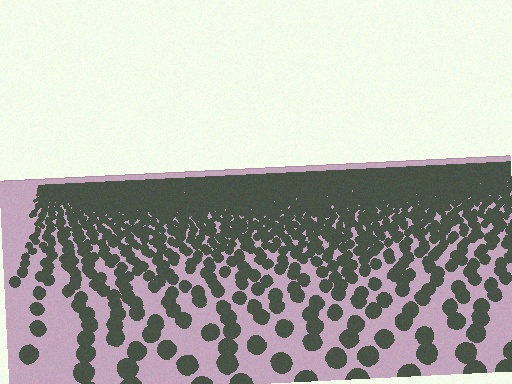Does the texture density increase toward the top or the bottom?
Density increases toward the top.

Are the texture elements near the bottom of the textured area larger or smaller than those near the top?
Larger. Near the bottom, elements are closer to the viewer and appear at a bigger on-screen size.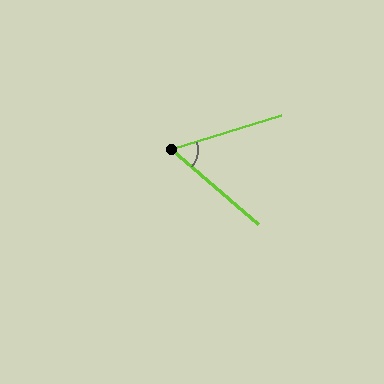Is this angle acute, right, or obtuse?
It is acute.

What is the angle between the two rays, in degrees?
Approximately 58 degrees.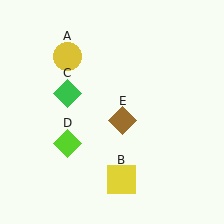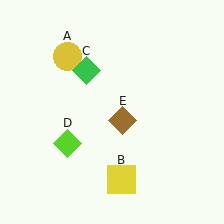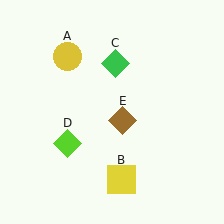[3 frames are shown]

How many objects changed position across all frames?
1 object changed position: green diamond (object C).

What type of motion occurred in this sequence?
The green diamond (object C) rotated clockwise around the center of the scene.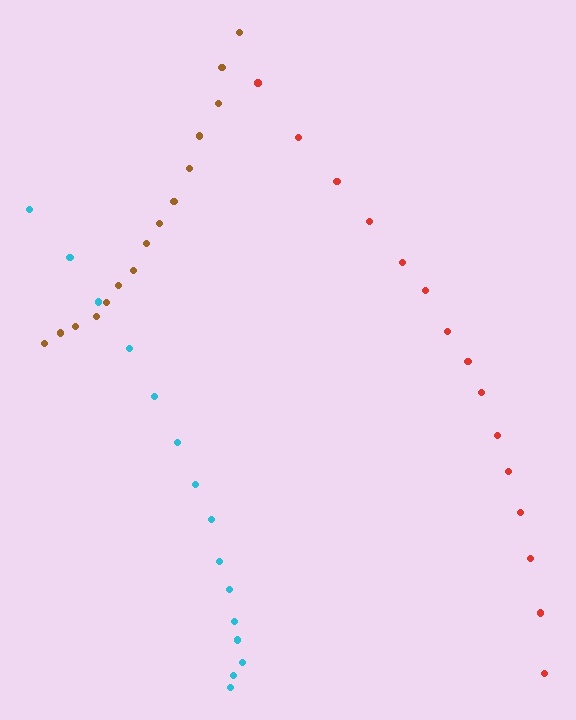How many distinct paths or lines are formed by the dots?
There are 3 distinct paths.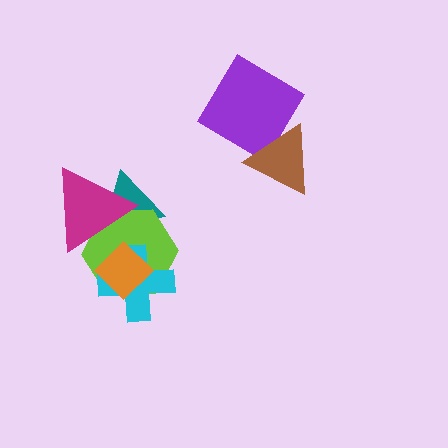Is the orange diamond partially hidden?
Yes, it is partially covered by another shape.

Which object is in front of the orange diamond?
The magenta triangle is in front of the orange diamond.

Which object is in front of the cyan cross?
The orange diamond is in front of the cyan cross.